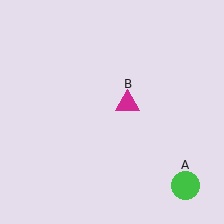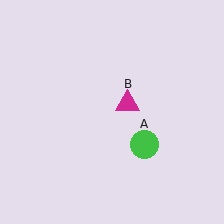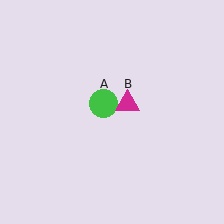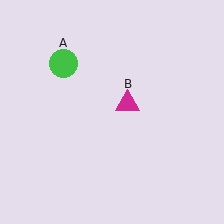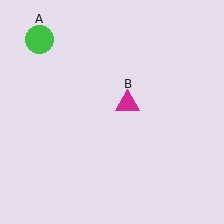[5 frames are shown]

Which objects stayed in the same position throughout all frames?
Magenta triangle (object B) remained stationary.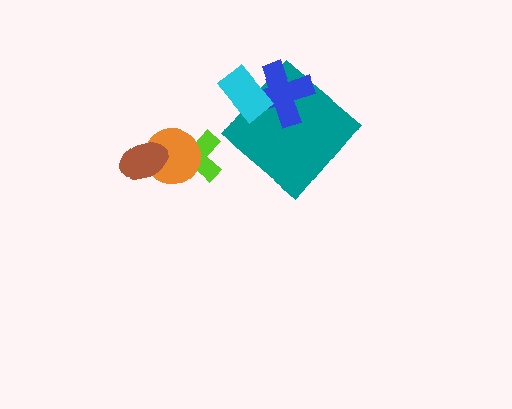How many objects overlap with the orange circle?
2 objects overlap with the orange circle.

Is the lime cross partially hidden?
Yes, it is partially covered by another shape.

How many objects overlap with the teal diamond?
2 objects overlap with the teal diamond.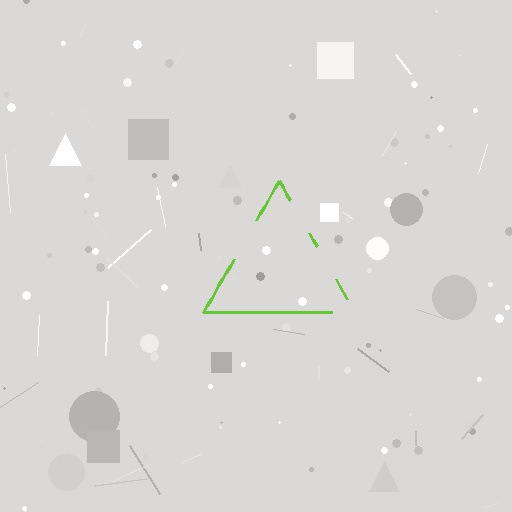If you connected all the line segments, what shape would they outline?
They would outline a triangle.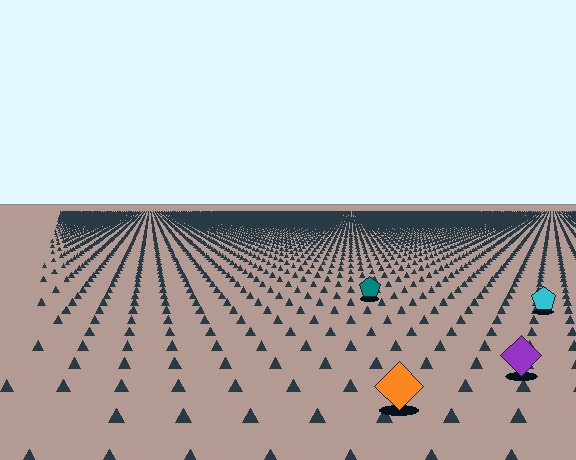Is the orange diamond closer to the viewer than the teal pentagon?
Yes. The orange diamond is closer — you can tell from the texture gradient: the ground texture is coarser near it.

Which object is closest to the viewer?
The orange diamond is closest. The texture marks near it are larger and more spread out.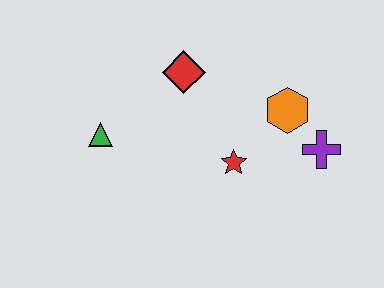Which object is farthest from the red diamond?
The purple cross is farthest from the red diamond.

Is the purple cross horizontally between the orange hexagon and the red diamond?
No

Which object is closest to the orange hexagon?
The purple cross is closest to the orange hexagon.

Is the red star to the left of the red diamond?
No